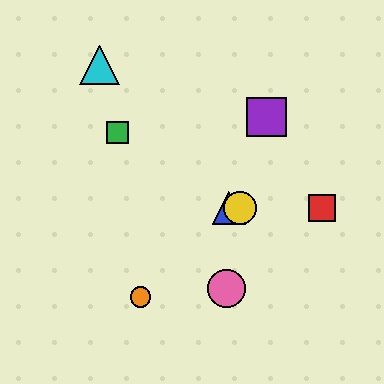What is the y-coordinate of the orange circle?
The orange circle is at y≈297.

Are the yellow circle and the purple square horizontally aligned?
No, the yellow circle is at y≈208 and the purple square is at y≈117.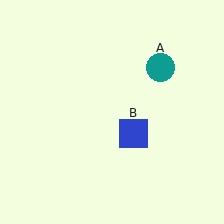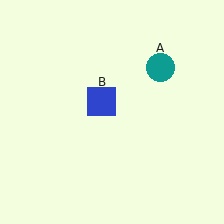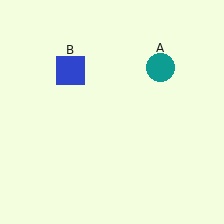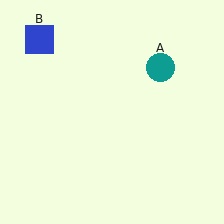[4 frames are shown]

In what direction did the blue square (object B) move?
The blue square (object B) moved up and to the left.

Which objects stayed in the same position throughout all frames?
Teal circle (object A) remained stationary.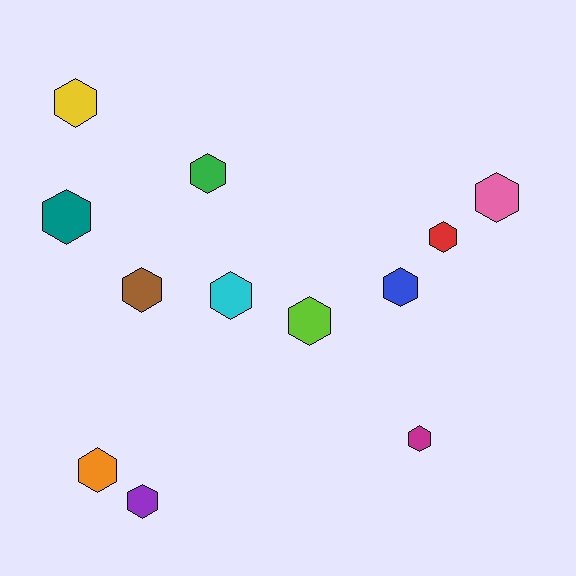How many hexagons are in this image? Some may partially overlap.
There are 12 hexagons.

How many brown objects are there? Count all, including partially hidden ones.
There is 1 brown object.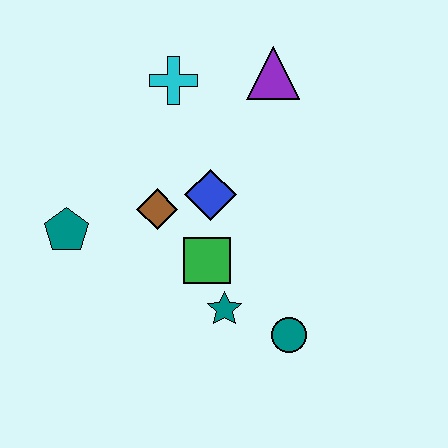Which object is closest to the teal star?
The green square is closest to the teal star.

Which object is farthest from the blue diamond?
The teal circle is farthest from the blue diamond.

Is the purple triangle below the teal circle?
No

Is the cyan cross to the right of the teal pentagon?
Yes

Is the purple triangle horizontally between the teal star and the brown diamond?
No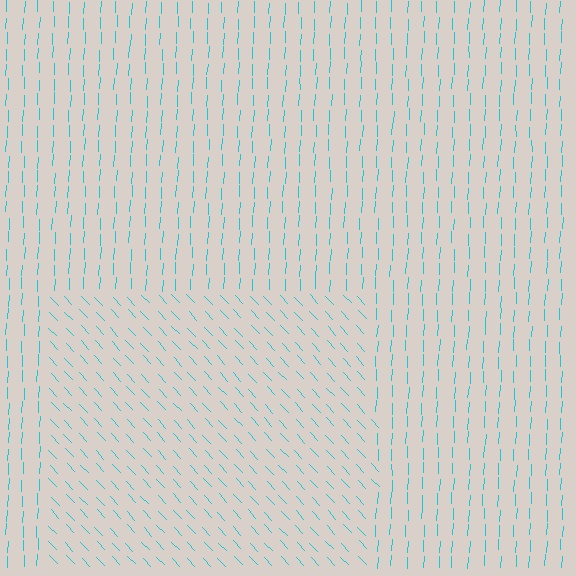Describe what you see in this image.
The image is filled with small cyan line segments. A rectangle region in the image has lines oriented differently from the surrounding lines, creating a visible texture boundary.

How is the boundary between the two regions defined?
The boundary is defined purely by a change in line orientation (approximately 45 degrees difference). All lines are the same color and thickness.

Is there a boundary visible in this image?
Yes, there is a texture boundary formed by a change in line orientation.